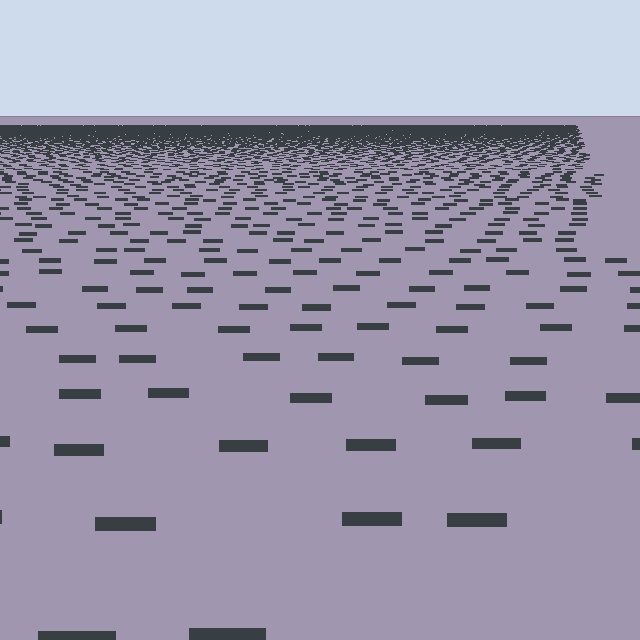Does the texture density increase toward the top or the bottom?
Density increases toward the top.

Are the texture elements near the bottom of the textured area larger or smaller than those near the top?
Larger. Near the bottom, elements are closer to the viewer and appear at a bigger on-screen size.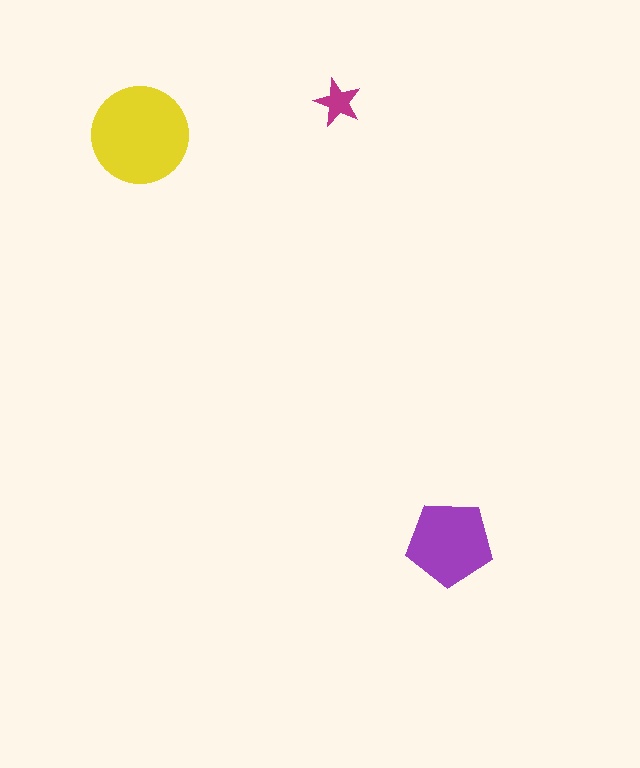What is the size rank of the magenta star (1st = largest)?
3rd.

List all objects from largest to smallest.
The yellow circle, the purple pentagon, the magenta star.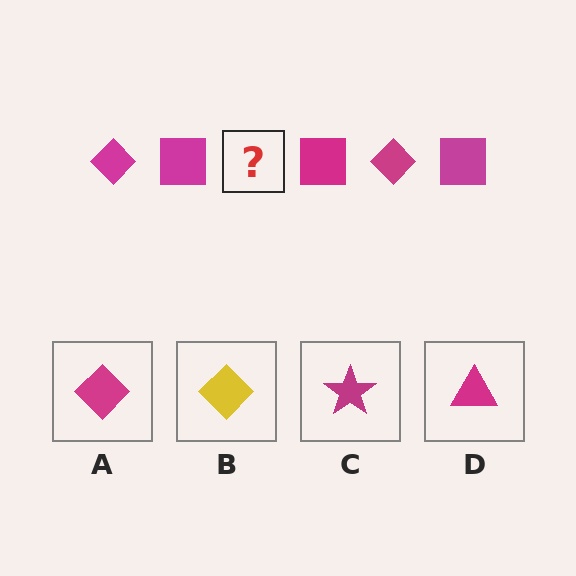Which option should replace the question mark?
Option A.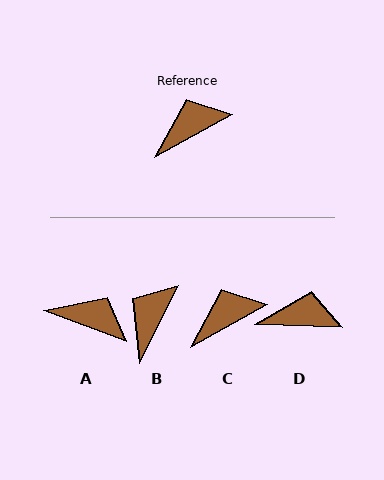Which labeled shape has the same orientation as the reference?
C.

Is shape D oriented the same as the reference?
No, it is off by about 31 degrees.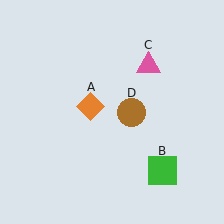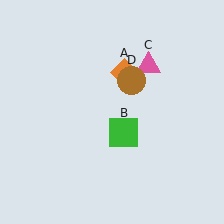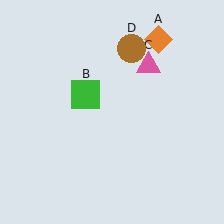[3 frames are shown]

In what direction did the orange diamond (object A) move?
The orange diamond (object A) moved up and to the right.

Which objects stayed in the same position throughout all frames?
Pink triangle (object C) remained stationary.